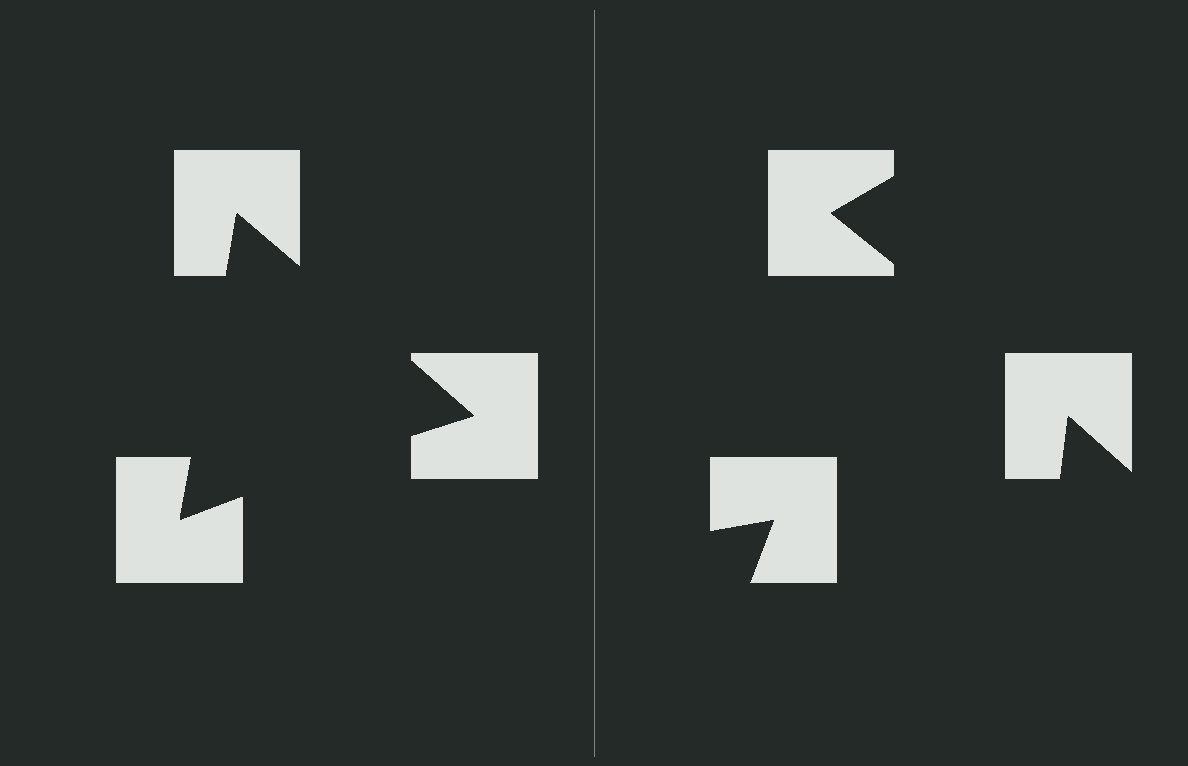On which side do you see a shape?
An illusory triangle appears on the left side. On the right side the wedge cuts are rotated, so no coherent shape forms.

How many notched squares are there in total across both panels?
6 — 3 on each side.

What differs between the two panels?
The notched squares are positioned identically on both sides; only the wedge orientations differ. On the left they align to a triangle; on the right they are misaligned.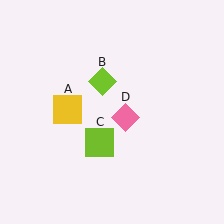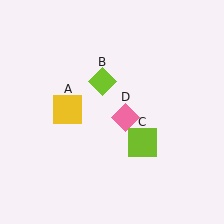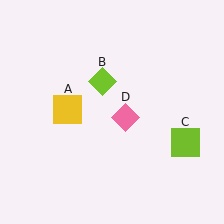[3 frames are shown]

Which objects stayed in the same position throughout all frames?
Yellow square (object A) and lime diamond (object B) and pink diamond (object D) remained stationary.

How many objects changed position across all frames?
1 object changed position: lime square (object C).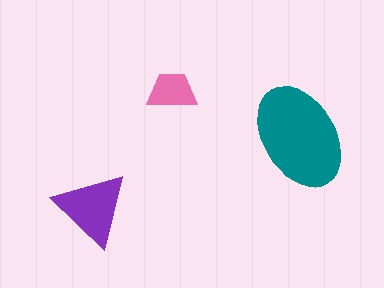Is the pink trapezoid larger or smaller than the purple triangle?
Smaller.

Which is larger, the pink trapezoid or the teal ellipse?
The teal ellipse.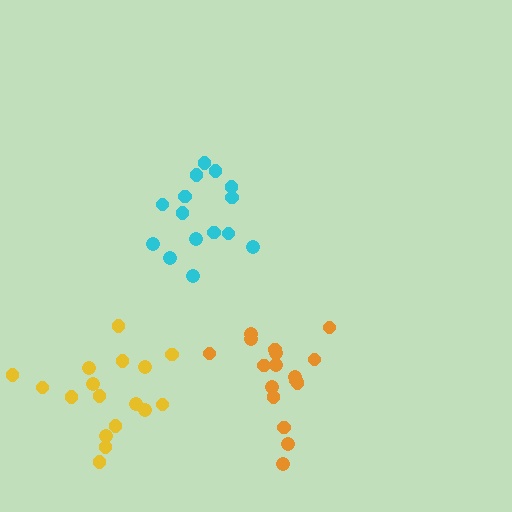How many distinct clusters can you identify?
There are 3 distinct clusters.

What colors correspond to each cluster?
The clusters are colored: cyan, orange, yellow.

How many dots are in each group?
Group 1: 15 dots, Group 2: 17 dots, Group 3: 17 dots (49 total).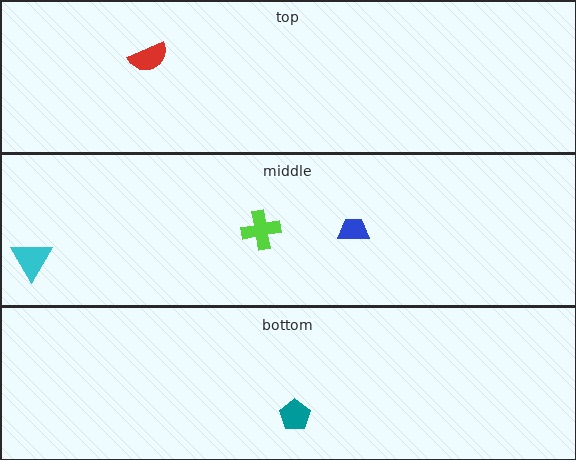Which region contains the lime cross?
The middle region.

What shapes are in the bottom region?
The teal pentagon.